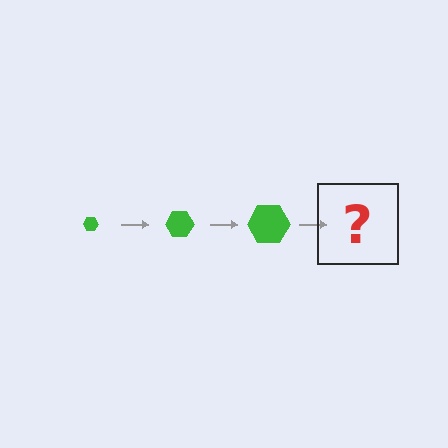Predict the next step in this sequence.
The next step is a green hexagon, larger than the previous one.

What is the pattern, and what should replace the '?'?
The pattern is that the hexagon gets progressively larger each step. The '?' should be a green hexagon, larger than the previous one.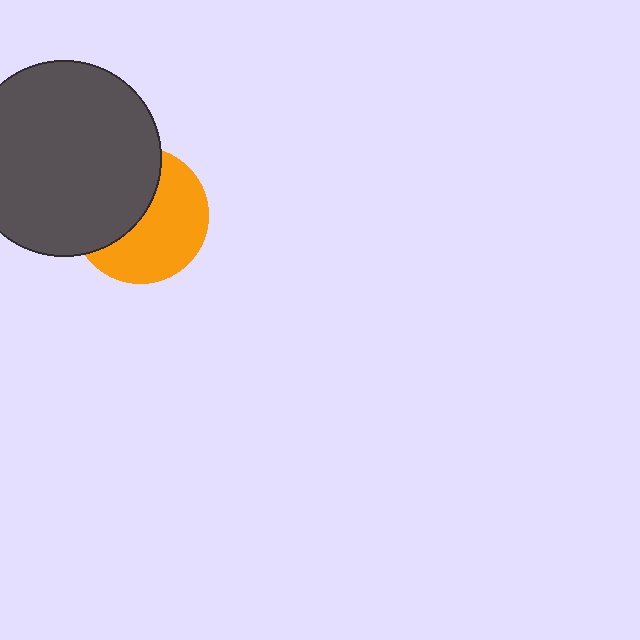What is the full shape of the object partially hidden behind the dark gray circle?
The partially hidden object is an orange circle.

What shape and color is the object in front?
The object in front is a dark gray circle.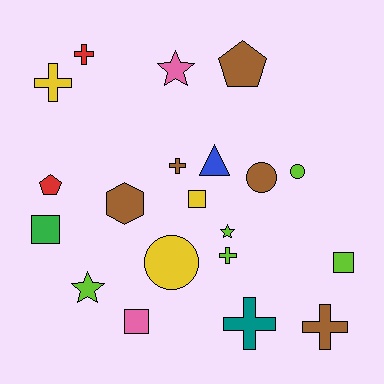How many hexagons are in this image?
There is 1 hexagon.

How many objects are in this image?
There are 20 objects.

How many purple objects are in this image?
There are no purple objects.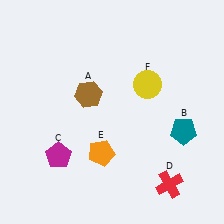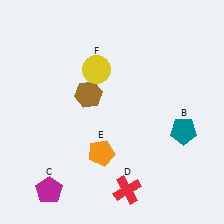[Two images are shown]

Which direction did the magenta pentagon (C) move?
The magenta pentagon (C) moved down.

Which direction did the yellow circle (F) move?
The yellow circle (F) moved left.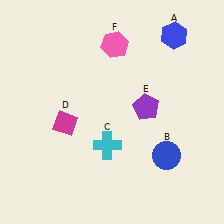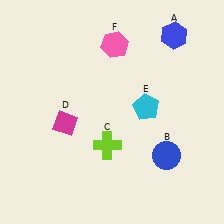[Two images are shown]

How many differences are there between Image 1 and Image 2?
There are 2 differences between the two images.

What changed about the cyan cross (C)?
In Image 1, C is cyan. In Image 2, it changed to lime.